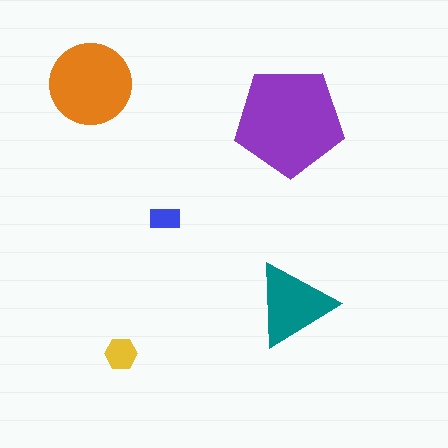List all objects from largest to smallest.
The purple pentagon, the orange circle, the teal triangle, the yellow hexagon, the blue rectangle.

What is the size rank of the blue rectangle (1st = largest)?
5th.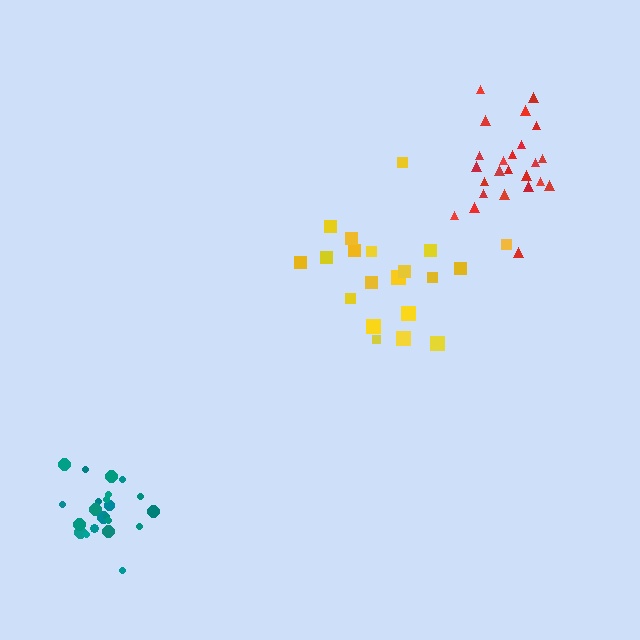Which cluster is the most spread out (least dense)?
Yellow.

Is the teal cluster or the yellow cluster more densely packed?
Teal.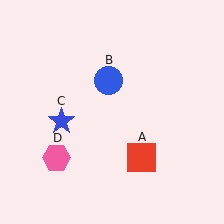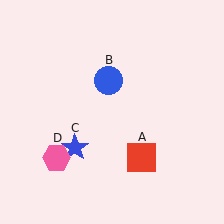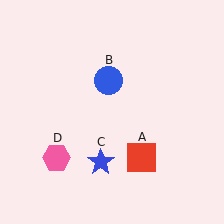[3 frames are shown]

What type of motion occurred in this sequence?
The blue star (object C) rotated counterclockwise around the center of the scene.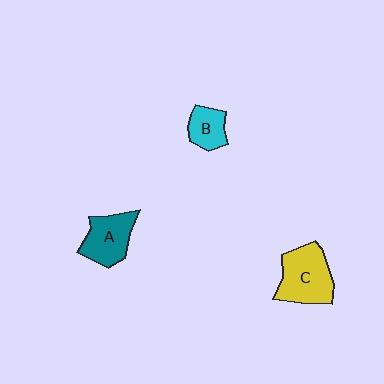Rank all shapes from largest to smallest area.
From largest to smallest: C (yellow), A (teal), B (cyan).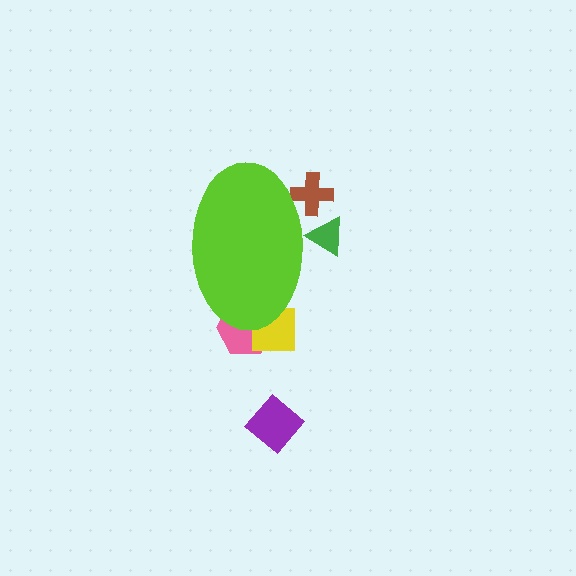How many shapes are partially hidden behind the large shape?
4 shapes are partially hidden.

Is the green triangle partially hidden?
Yes, the green triangle is partially hidden behind the lime ellipse.